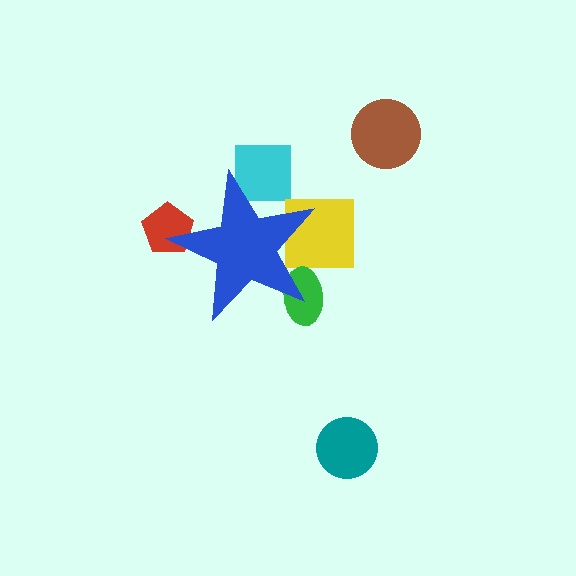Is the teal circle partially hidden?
No, the teal circle is fully visible.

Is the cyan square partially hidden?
Yes, the cyan square is partially hidden behind the blue star.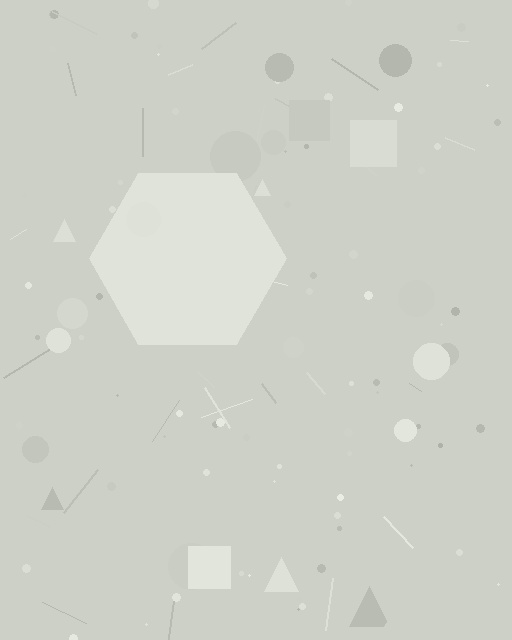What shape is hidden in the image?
A hexagon is hidden in the image.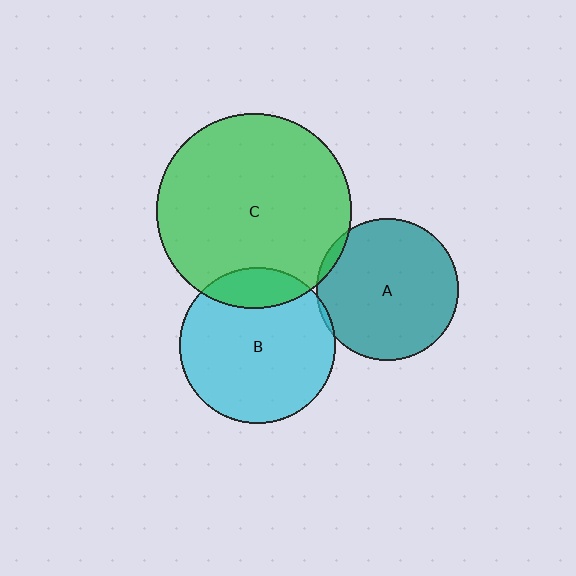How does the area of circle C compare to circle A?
Approximately 1.9 times.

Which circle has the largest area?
Circle C (green).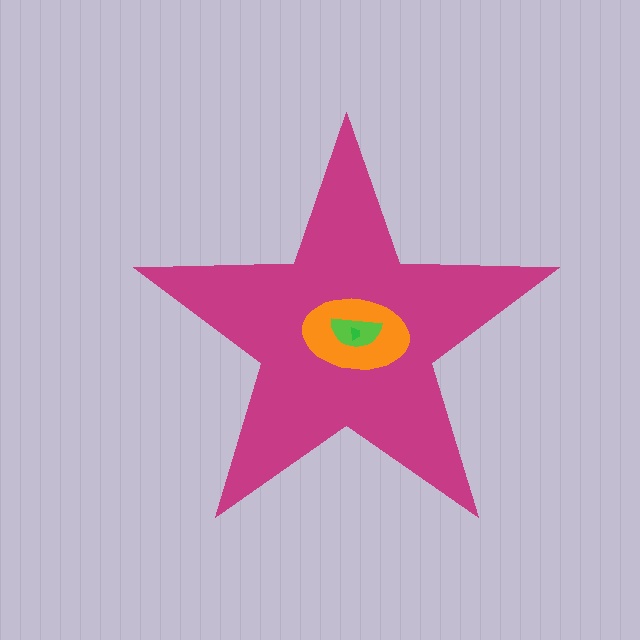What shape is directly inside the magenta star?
The orange ellipse.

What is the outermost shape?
The magenta star.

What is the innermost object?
The green trapezoid.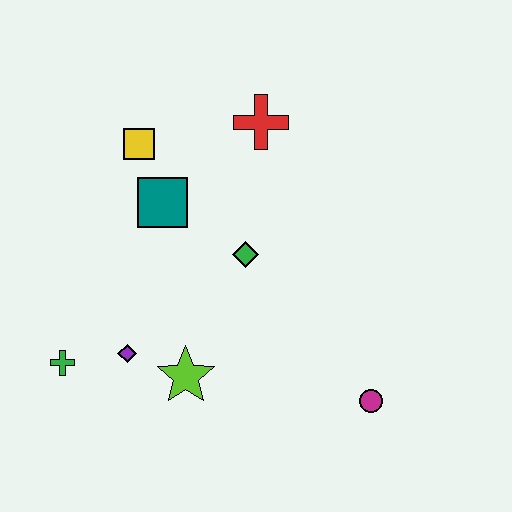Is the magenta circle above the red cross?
No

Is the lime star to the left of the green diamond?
Yes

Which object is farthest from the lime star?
The red cross is farthest from the lime star.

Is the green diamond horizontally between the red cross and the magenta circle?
No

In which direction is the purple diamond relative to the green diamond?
The purple diamond is to the left of the green diamond.